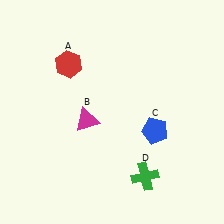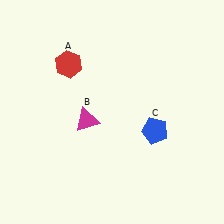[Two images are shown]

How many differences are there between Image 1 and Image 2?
There is 1 difference between the two images.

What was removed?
The green cross (D) was removed in Image 2.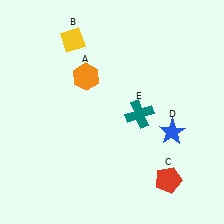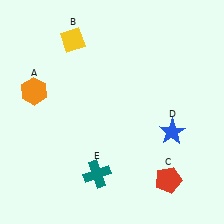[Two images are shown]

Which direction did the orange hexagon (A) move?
The orange hexagon (A) moved left.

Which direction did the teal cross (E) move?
The teal cross (E) moved down.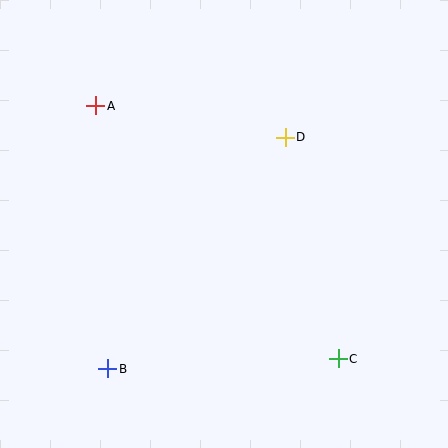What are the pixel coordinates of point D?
Point D is at (285, 137).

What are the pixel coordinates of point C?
Point C is at (338, 359).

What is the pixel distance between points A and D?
The distance between A and D is 192 pixels.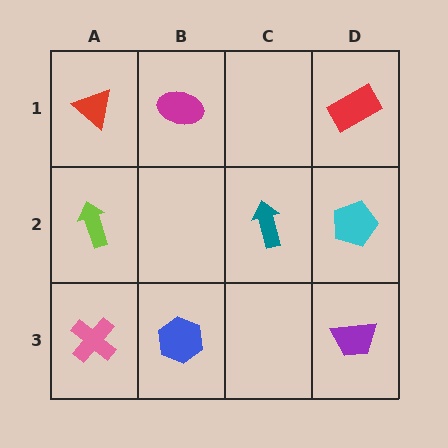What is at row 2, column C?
A teal arrow.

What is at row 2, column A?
A lime arrow.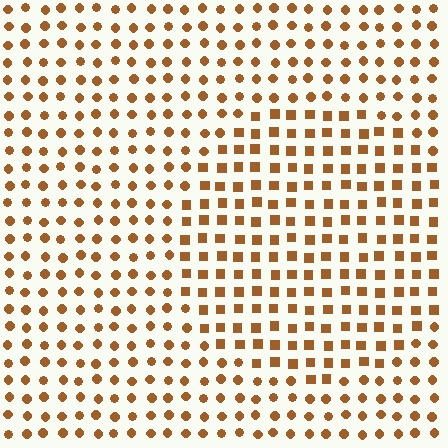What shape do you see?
I see a circle.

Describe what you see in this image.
The image is filled with small brown elements arranged in a uniform grid. A circle-shaped region contains squares, while the surrounding area contains circles. The boundary is defined purely by the change in element shape.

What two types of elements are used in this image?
The image uses squares inside the circle region and circles outside it.